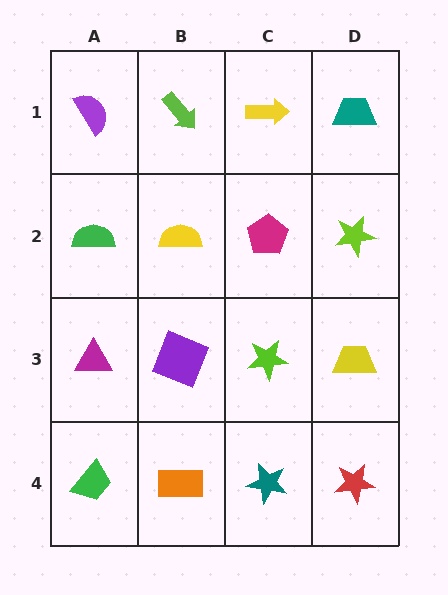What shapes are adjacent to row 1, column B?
A yellow semicircle (row 2, column B), a purple semicircle (row 1, column A), a yellow arrow (row 1, column C).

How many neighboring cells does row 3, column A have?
3.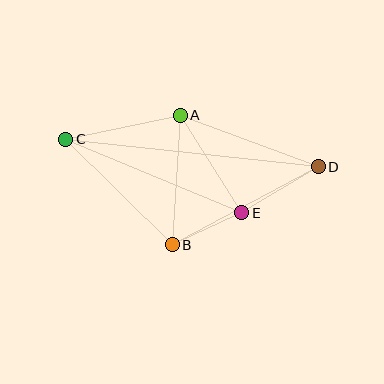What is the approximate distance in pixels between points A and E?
The distance between A and E is approximately 115 pixels.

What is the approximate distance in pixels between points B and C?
The distance between B and C is approximately 150 pixels.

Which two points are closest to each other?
Points B and E are closest to each other.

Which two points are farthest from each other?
Points C and D are farthest from each other.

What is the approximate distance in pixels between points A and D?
The distance between A and D is approximately 148 pixels.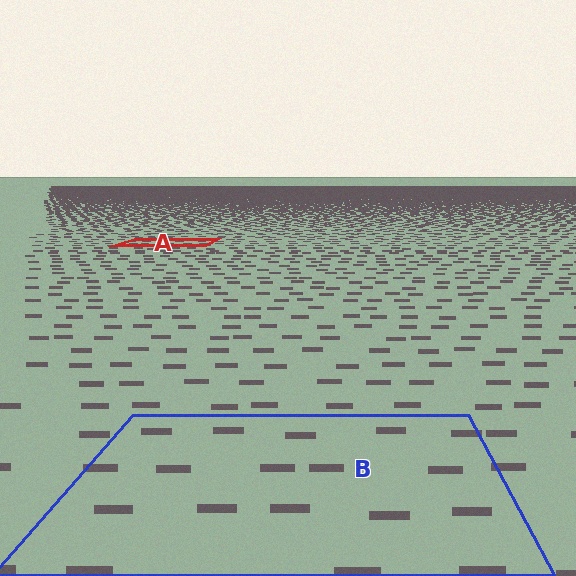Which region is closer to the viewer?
Region B is closer. The texture elements there are larger and more spread out.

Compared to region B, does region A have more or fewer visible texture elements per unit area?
Region A has more texture elements per unit area — they are packed more densely because it is farther away.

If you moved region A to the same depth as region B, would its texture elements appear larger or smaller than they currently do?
They would appear larger. At a closer depth, the same texture elements are projected at a bigger on-screen size.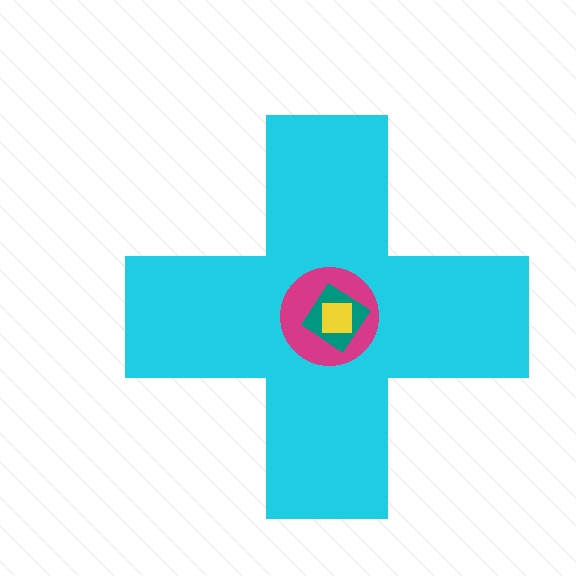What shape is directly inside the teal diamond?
The yellow square.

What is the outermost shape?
The cyan cross.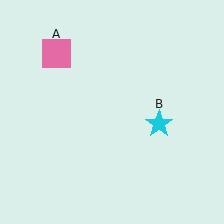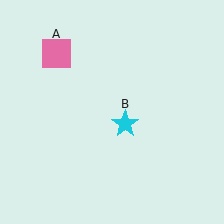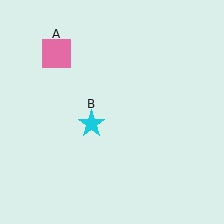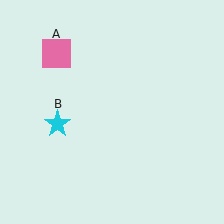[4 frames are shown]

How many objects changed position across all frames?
1 object changed position: cyan star (object B).